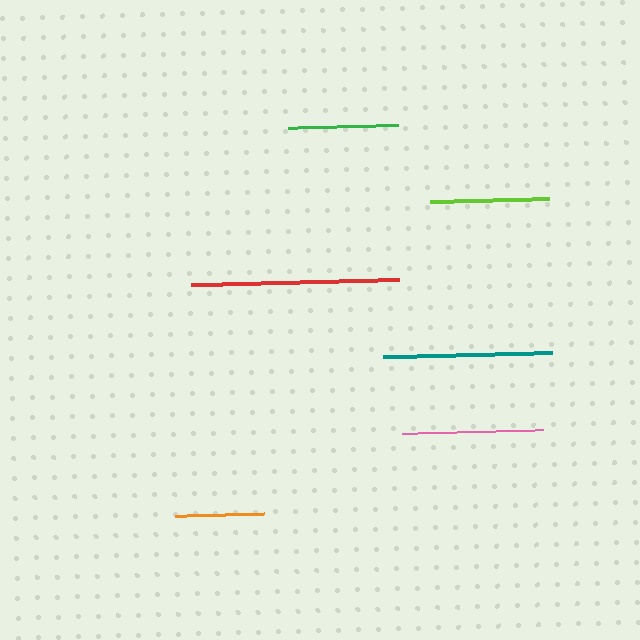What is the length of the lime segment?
The lime segment is approximately 119 pixels long.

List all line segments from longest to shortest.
From longest to shortest: red, teal, pink, lime, green, orange.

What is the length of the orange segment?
The orange segment is approximately 89 pixels long.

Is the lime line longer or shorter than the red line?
The red line is longer than the lime line.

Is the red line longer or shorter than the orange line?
The red line is longer than the orange line.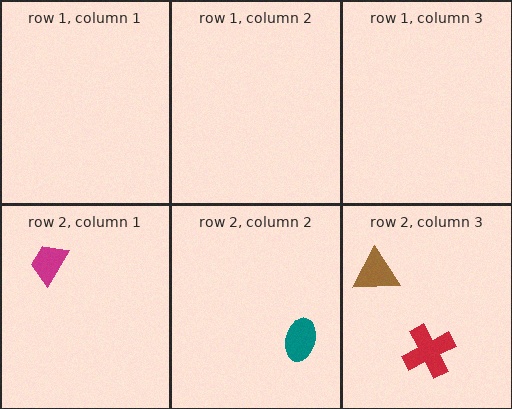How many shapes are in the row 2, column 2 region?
1.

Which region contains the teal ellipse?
The row 2, column 2 region.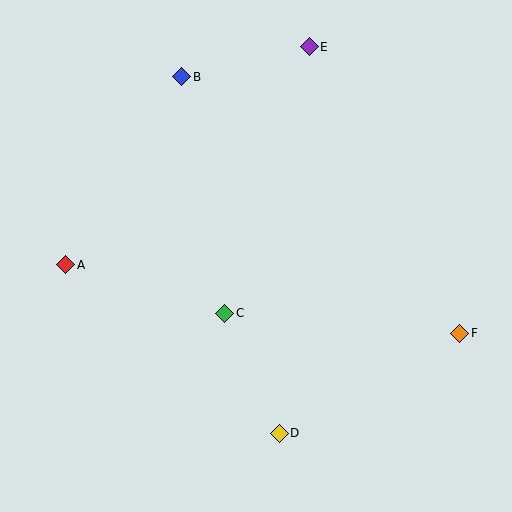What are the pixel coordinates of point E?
Point E is at (309, 47).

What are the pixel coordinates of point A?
Point A is at (66, 265).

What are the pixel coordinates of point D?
Point D is at (279, 433).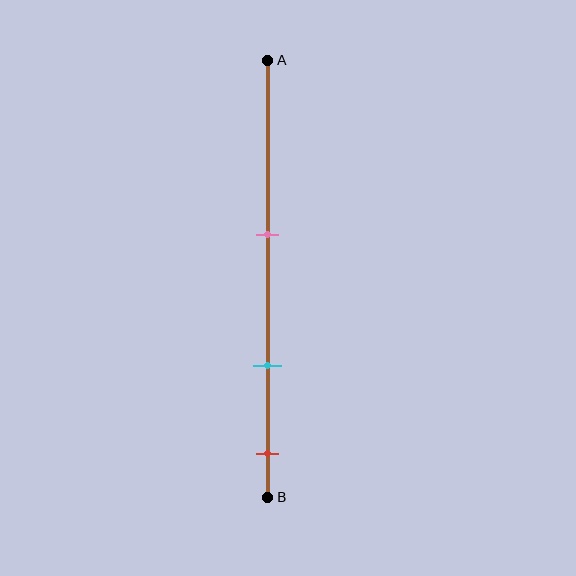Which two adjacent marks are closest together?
The cyan and red marks are the closest adjacent pair.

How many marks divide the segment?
There are 3 marks dividing the segment.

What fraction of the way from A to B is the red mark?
The red mark is approximately 90% (0.9) of the way from A to B.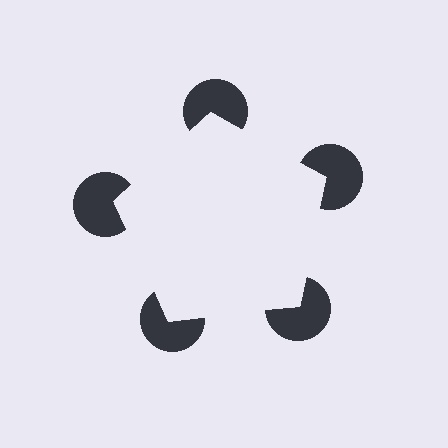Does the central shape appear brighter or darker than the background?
It typically appears slightly brighter than the background, even though no actual brightness change is drawn.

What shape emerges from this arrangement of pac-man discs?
An illusory pentagon — its edges are inferred from the aligned wedge cuts in the pac-man discs, not physically drawn.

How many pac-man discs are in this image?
There are 5 — one at each vertex of the illusory pentagon.